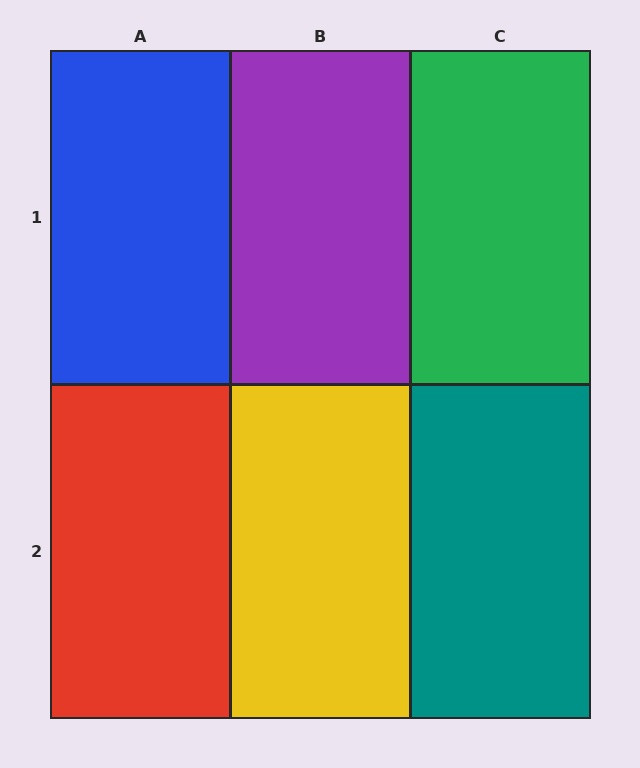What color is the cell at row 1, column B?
Purple.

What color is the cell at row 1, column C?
Green.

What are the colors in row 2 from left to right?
Red, yellow, teal.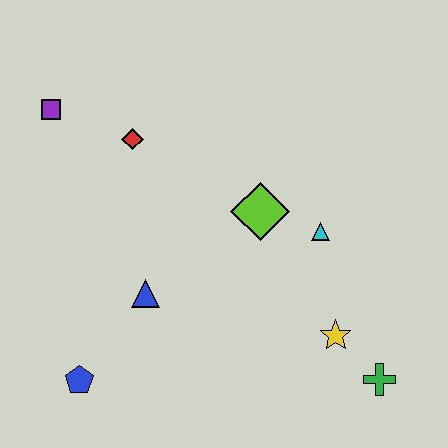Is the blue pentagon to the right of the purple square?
Yes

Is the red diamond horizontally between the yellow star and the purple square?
Yes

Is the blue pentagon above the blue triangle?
No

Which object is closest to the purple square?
The red diamond is closest to the purple square.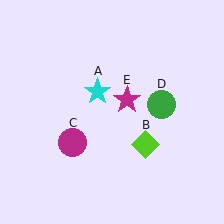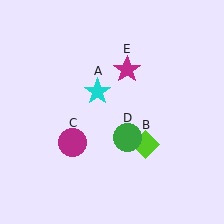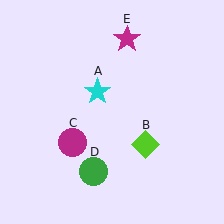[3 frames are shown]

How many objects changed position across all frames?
2 objects changed position: green circle (object D), magenta star (object E).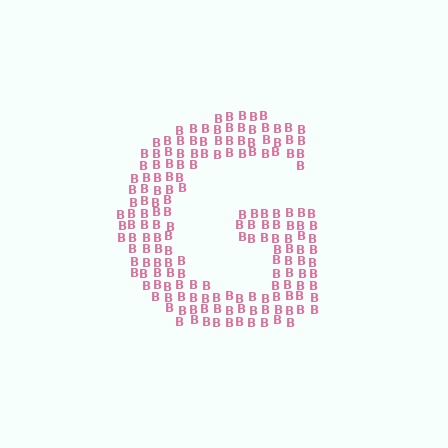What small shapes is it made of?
It is made of small letter B's.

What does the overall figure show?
The overall figure shows the letter G.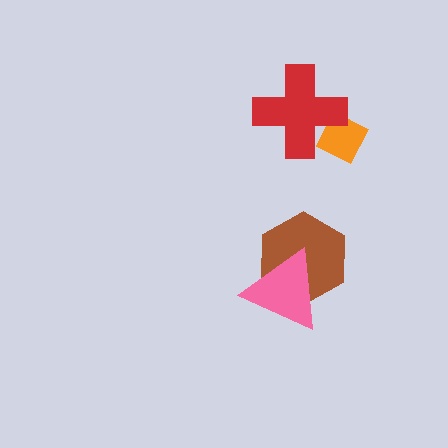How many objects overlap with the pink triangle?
1 object overlaps with the pink triangle.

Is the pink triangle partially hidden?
No, no other shape covers it.